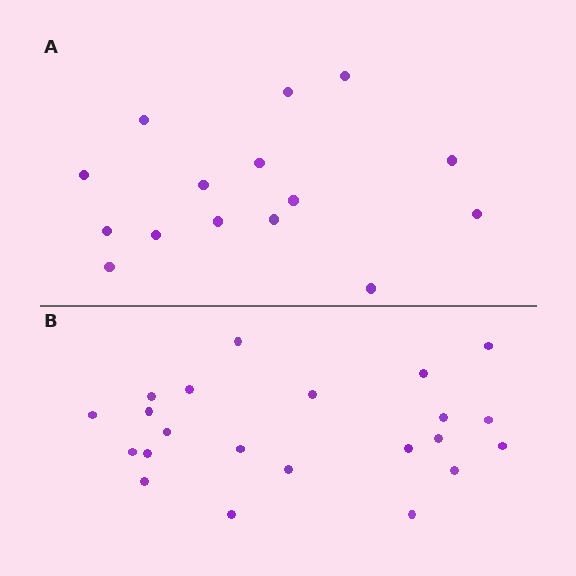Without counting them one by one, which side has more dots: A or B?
Region B (the bottom region) has more dots.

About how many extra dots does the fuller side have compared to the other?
Region B has roughly 8 or so more dots than region A.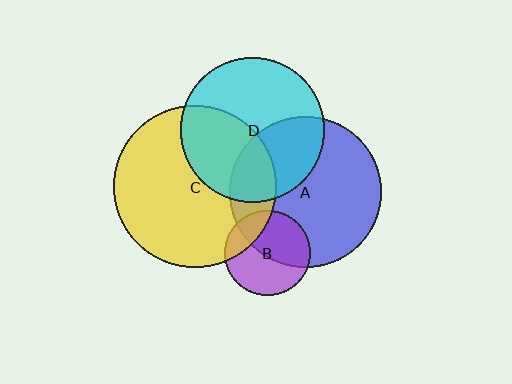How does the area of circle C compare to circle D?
Approximately 1.3 times.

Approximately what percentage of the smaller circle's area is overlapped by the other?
Approximately 20%.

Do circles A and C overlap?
Yes.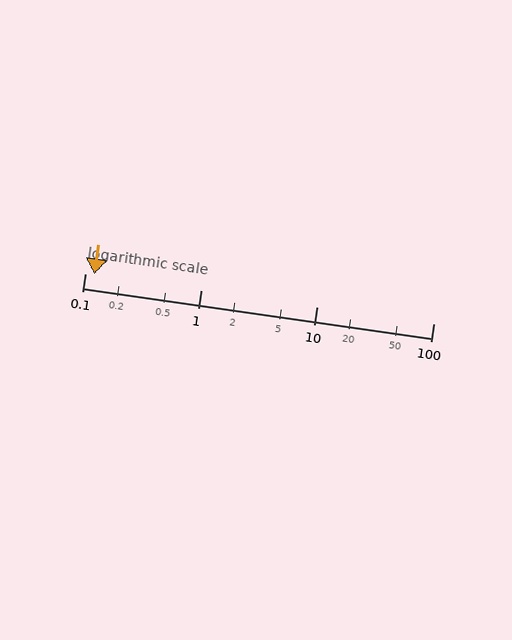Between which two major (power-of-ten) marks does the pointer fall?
The pointer is between 0.1 and 1.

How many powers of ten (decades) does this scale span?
The scale spans 3 decades, from 0.1 to 100.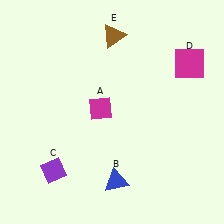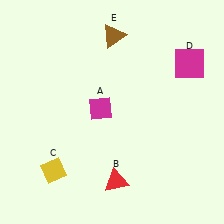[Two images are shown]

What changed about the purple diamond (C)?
In Image 1, C is purple. In Image 2, it changed to yellow.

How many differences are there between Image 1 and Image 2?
There are 2 differences between the two images.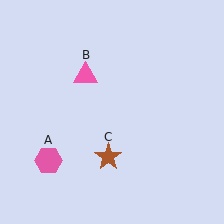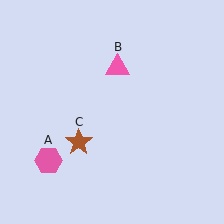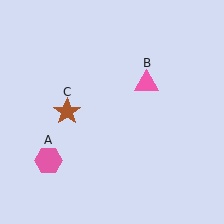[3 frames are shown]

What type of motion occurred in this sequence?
The pink triangle (object B), brown star (object C) rotated clockwise around the center of the scene.